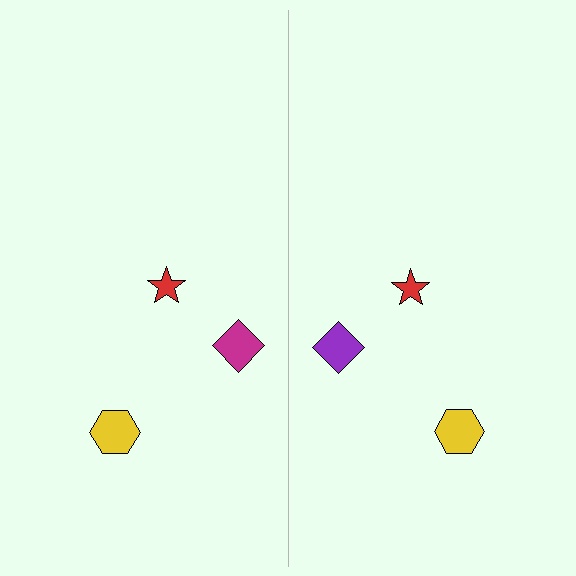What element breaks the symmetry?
The purple diamond on the right side breaks the symmetry — its mirror counterpart is magenta.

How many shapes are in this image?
There are 6 shapes in this image.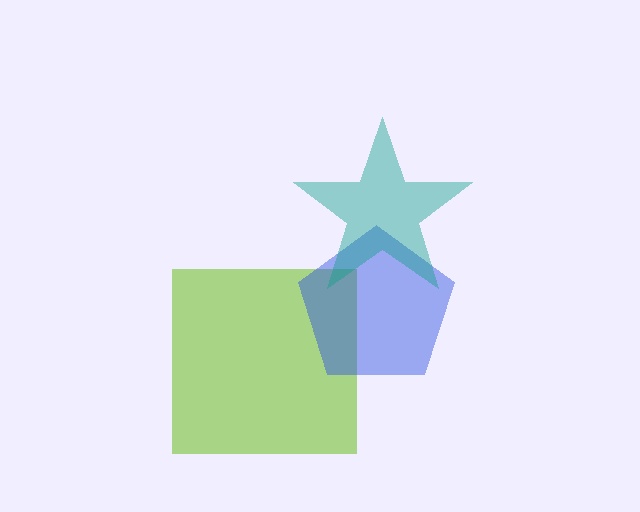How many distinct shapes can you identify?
There are 3 distinct shapes: a lime square, a blue pentagon, a teal star.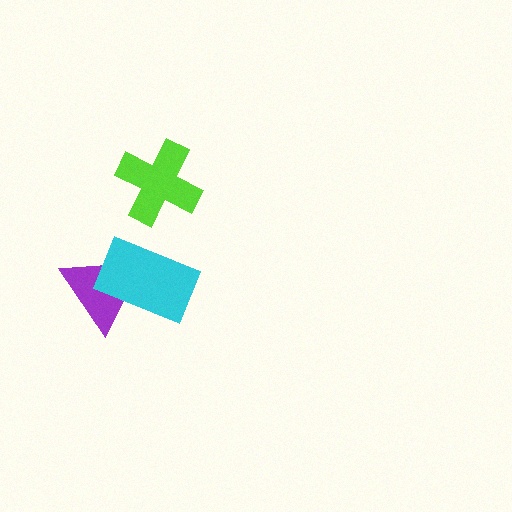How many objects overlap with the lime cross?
0 objects overlap with the lime cross.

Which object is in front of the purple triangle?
The cyan rectangle is in front of the purple triangle.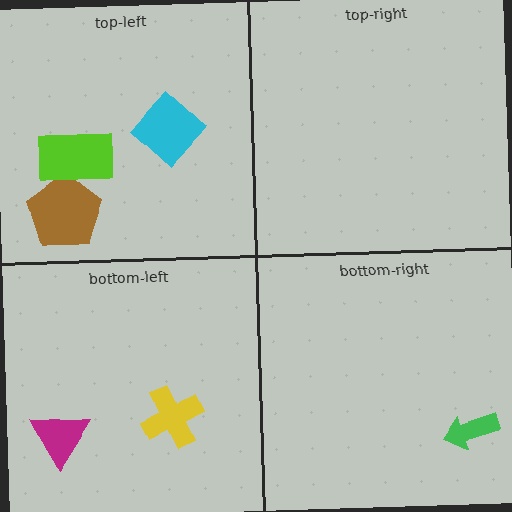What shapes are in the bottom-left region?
The magenta triangle, the yellow cross.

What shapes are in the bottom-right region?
The green arrow.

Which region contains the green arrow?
The bottom-right region.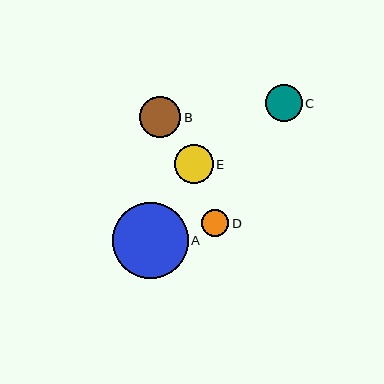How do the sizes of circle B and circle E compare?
Circle B and circle E are approximately the same size.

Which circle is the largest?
Circle A is the largest with a size of approximately 76 pixels.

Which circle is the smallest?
Circle D is the smallest with a size of approximately 27 pixels.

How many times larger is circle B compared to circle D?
Circle B is approximately 1.5 times the size of circle D.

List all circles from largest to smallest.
From largest to smallest: A, B, E, C, D.